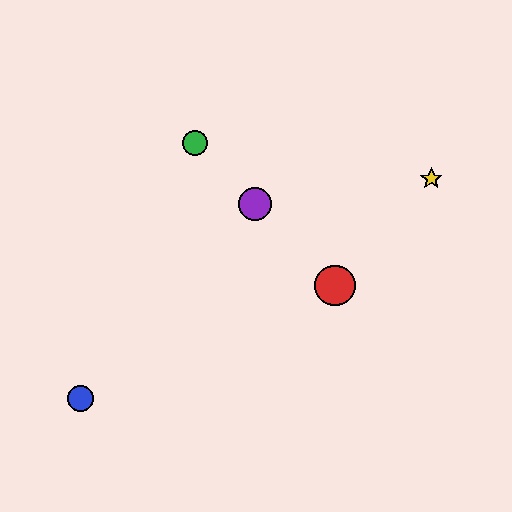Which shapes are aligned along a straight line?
The red circle, the green circle, the purple circle are aligned along a straight line.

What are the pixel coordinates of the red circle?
The red circle is at (335, 285).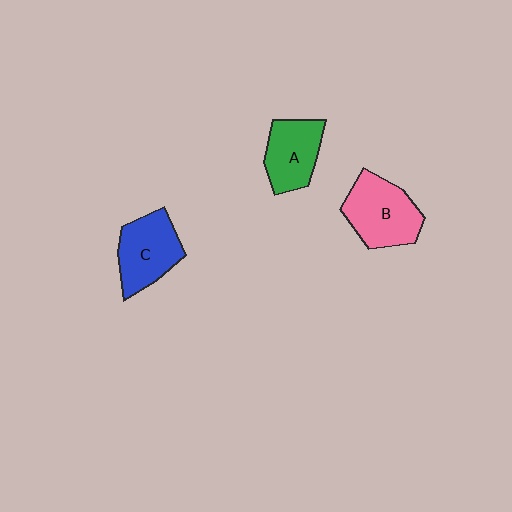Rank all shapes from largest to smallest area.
From largest to smallest: B (pink), C (blue), A (green).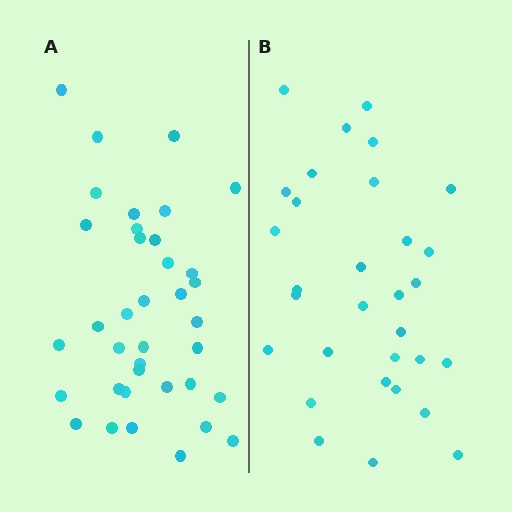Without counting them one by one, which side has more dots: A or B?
Region A (the left region) has more dots.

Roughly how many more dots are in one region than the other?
Region A has about 6 more dots than region B.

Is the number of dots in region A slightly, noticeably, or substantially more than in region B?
Region A has only slightly more — the two regions are fairly close. The ratio is roughly 1.2 to 1.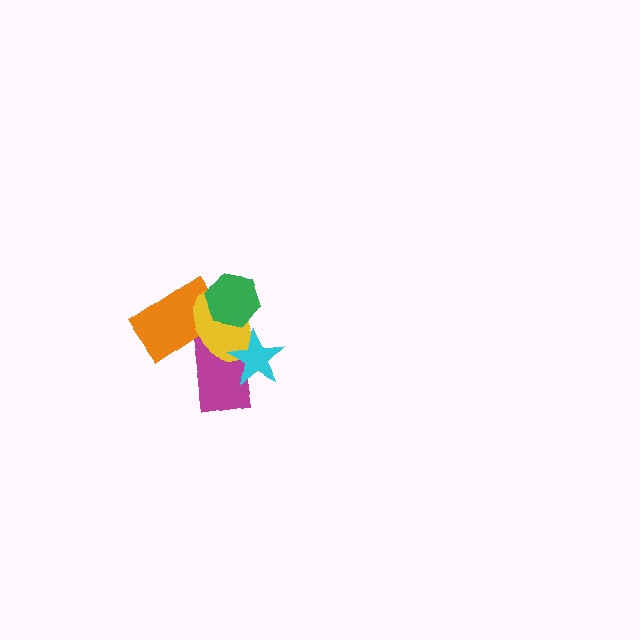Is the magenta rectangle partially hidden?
Yes, it is partially covered by another shape.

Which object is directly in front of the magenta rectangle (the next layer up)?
The orange rectangle is directly in front of the magenta rectangle.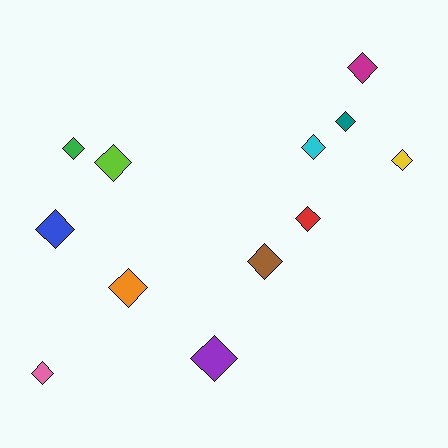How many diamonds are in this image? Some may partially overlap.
There are 12 diamonds.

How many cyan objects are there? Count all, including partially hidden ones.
There is 1 cyan object.